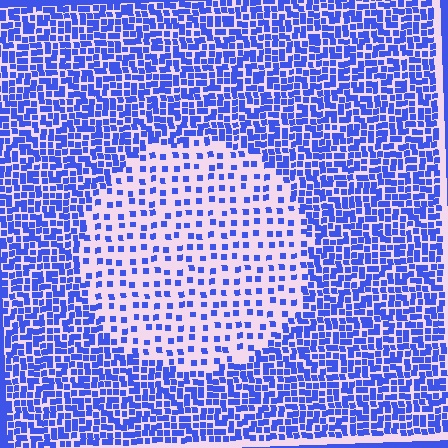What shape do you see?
I see a circle.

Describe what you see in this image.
The image contains small blue elements arranged at two different densities. A circle-shaped region is visible where the elements are less densely packed than the surrounding area.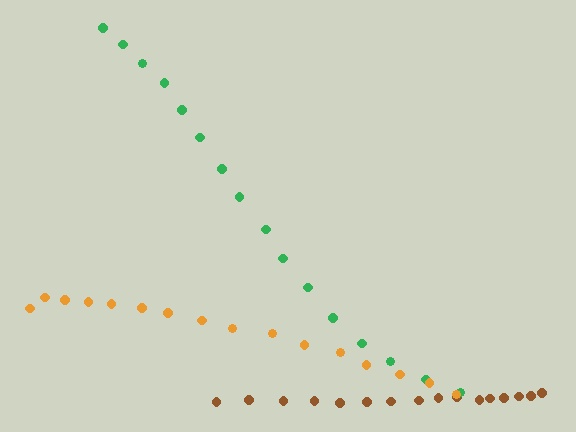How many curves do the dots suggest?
There are 3 distinct paths.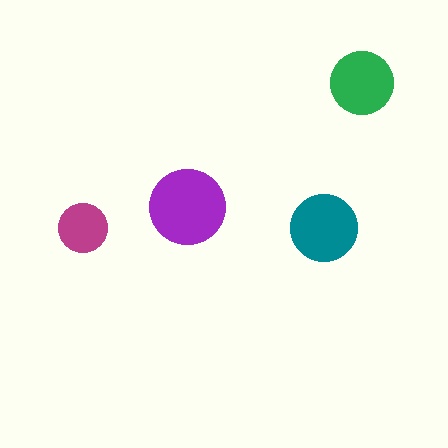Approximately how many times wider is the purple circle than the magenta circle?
About 1.5 times wider.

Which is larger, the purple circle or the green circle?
The purple one.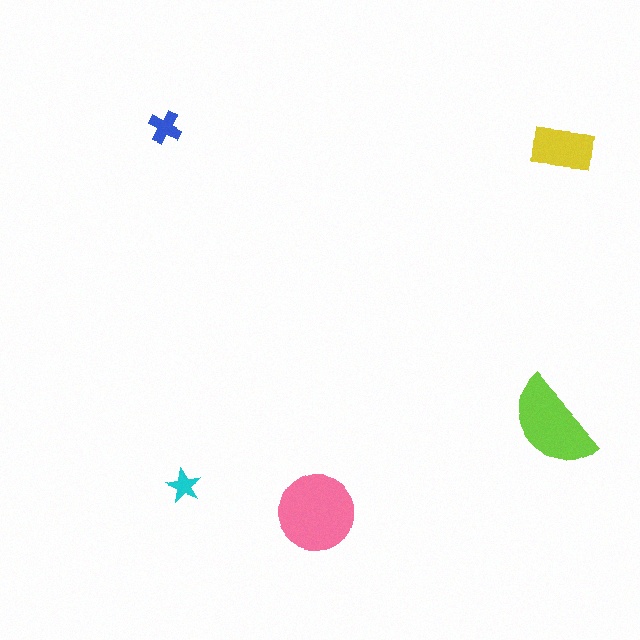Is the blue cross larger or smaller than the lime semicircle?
Smaller.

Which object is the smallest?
The cyan star.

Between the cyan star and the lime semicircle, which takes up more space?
The lime semicircle.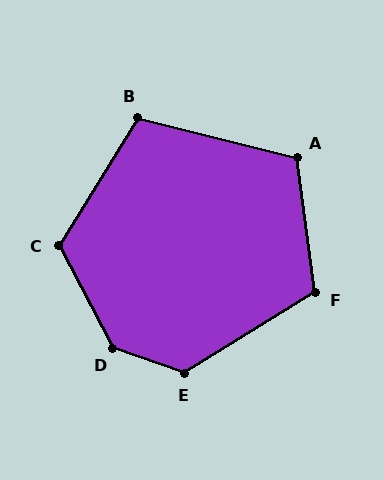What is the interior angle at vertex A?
Approximately 112 degrees (obtuse).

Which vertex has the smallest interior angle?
B, at approximately 108 degrees.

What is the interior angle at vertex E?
Approximately 128 degrees (obtuse).